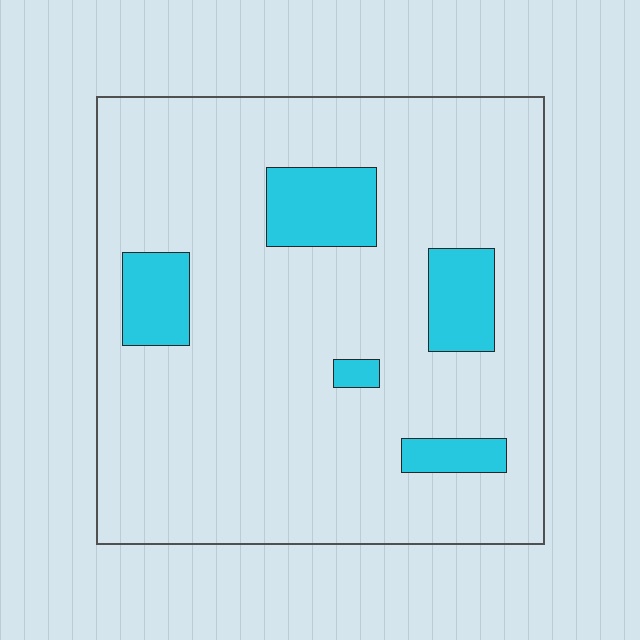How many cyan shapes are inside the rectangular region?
5.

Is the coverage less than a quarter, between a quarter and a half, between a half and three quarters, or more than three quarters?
Less than a quarter.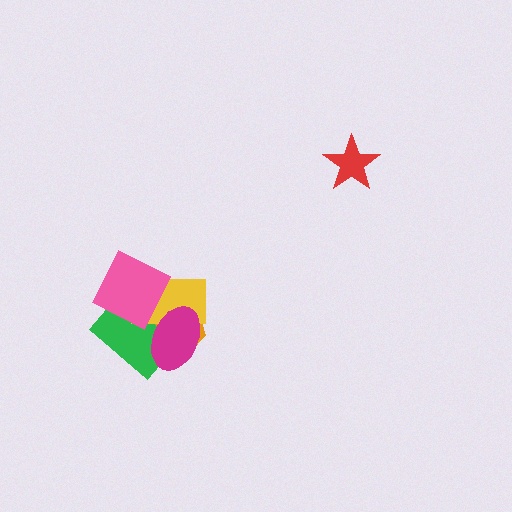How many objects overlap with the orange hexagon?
4 objects overlap with the orange hexagon.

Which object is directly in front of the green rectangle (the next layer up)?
The yellow rectangle is directly in front of the green rectangle.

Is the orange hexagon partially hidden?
Yes, it is partially covered by another shape.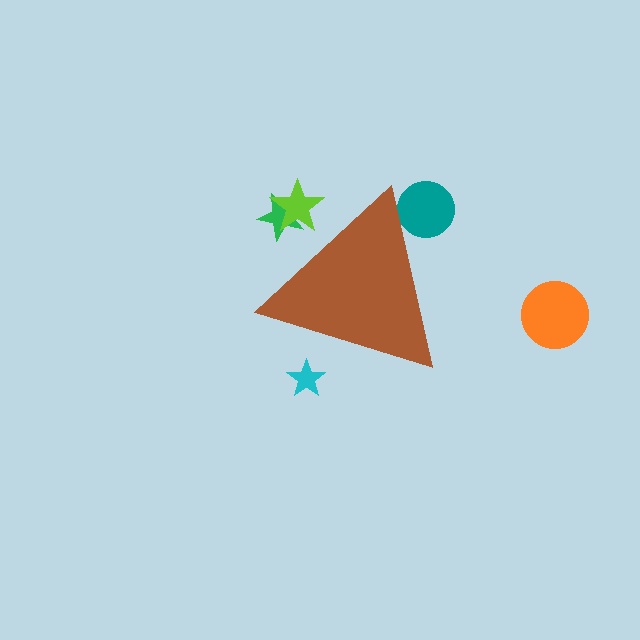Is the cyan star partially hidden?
Yes, the cyan star is partially hidden behind the brown triangle.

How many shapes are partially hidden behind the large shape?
4 shapes are partially hidden.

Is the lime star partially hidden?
Yes, the lime star is partially hidden behind the brown triangle.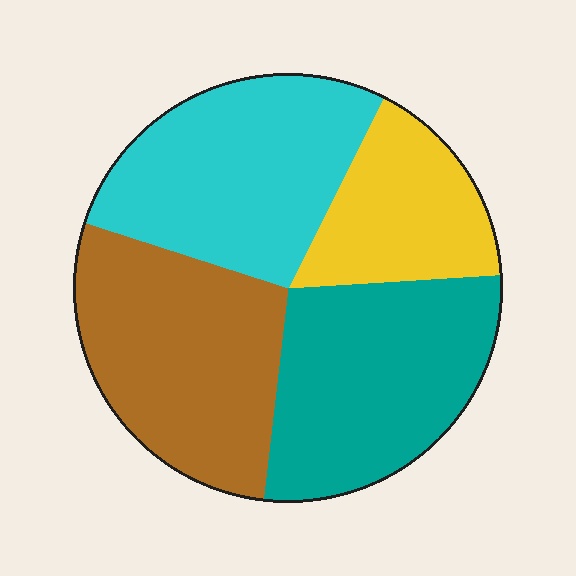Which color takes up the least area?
Yellow, at roughly 15%.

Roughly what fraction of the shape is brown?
Brown covers 28% of the shape.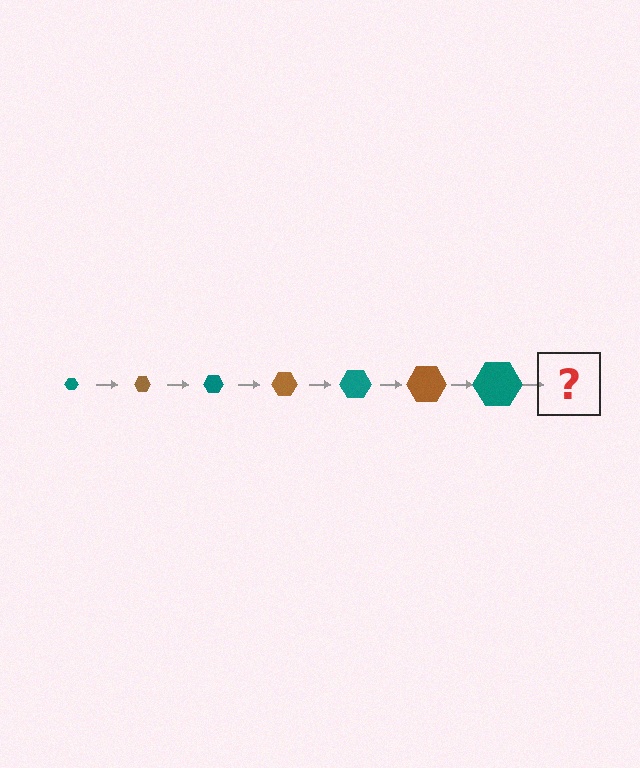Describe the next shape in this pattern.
It should be a brown hexagon, larger than the previous one.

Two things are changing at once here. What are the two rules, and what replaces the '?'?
The two rules are that the hexagon grows larger each step and the color cycles through teal and brown. The '?' should be a brown hexagon, larger than the previous one.